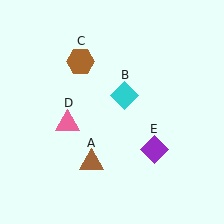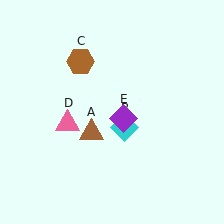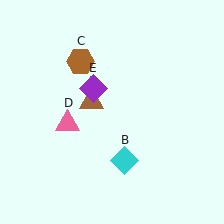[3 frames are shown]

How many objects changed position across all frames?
3 objects changed position: brown triangle (object A), cyan diamond (object B), purple diamond (object E).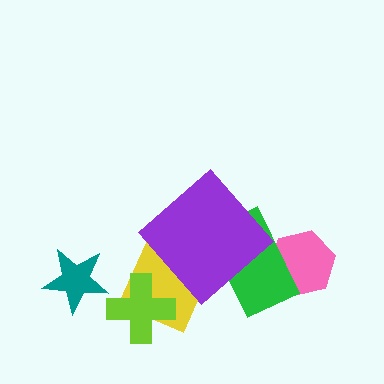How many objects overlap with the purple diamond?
2 objects overlap with the purple diamond.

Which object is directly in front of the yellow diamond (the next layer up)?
The lime cross is directly in front of the yellow diamond.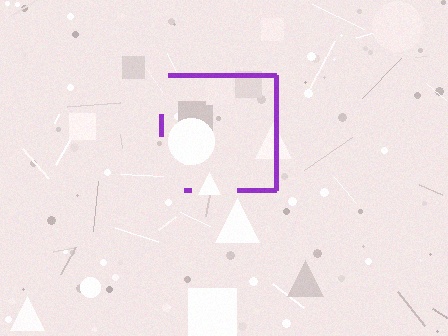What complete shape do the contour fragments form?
The contour fragments form a square.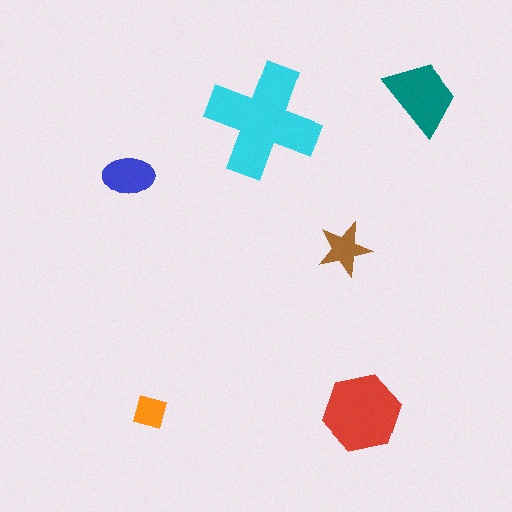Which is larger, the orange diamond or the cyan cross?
The cyan cross.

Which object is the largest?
The cyan cross.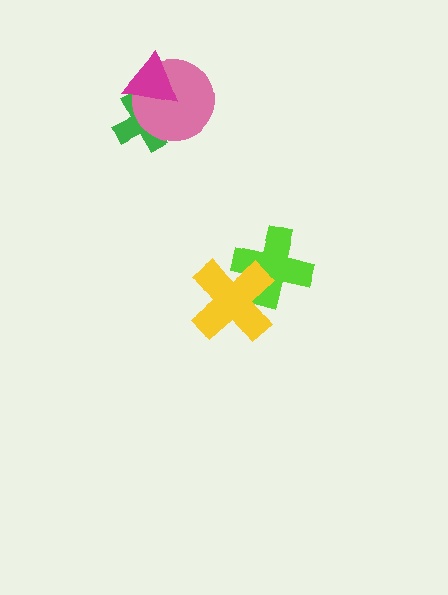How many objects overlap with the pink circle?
2 objects overlap with the pink circle.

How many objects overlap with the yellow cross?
1 object overlaps with the yellow cross.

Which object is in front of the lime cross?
The yellow cross is in front of the lime cross.